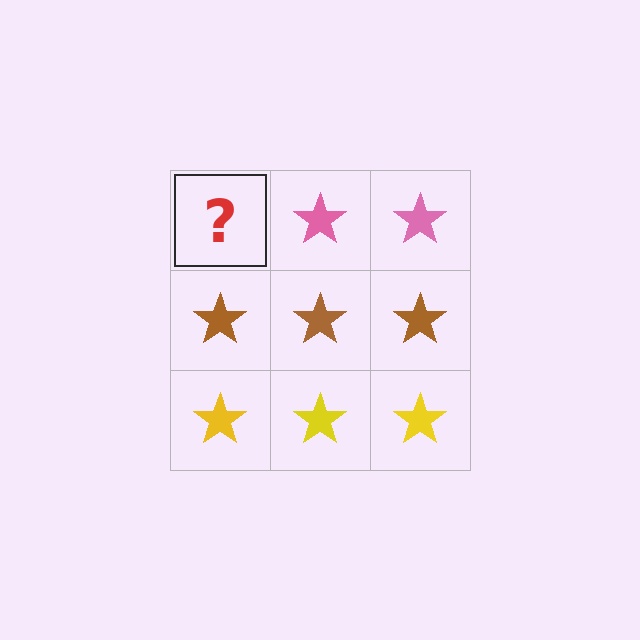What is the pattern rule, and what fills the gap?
The rule is that each row has a consistent color. The gap should be filled with a pink star.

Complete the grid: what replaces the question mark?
The question mark should be replaced with a pink star.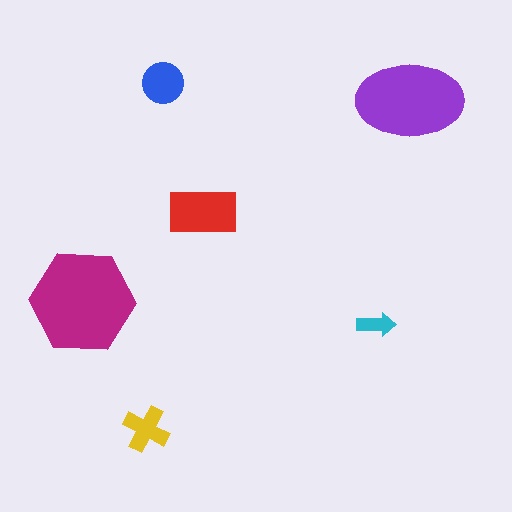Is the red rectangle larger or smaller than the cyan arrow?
Larger.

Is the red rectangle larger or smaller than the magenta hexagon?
Smaller.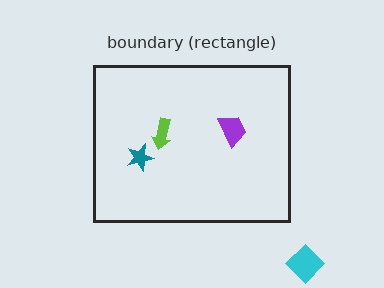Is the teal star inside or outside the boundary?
Inside.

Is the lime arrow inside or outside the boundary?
Inside.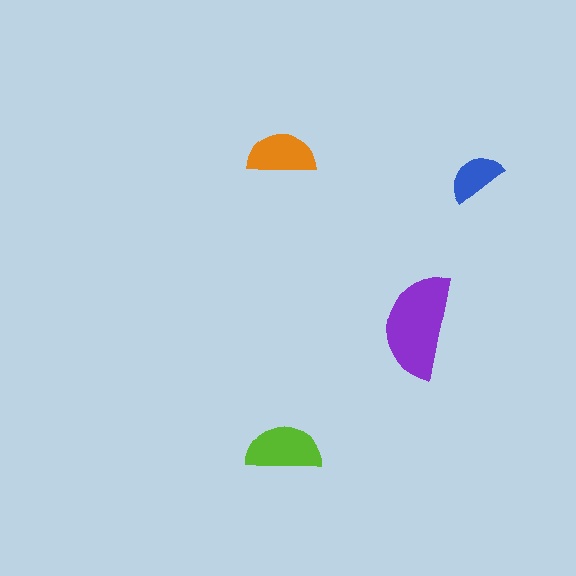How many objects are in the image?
There are 4 objects in the image.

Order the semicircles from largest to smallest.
the purple one, the lime one, the orange one, the blue one.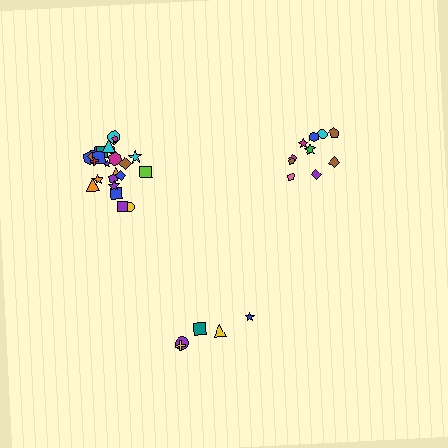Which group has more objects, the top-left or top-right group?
The top-left group.